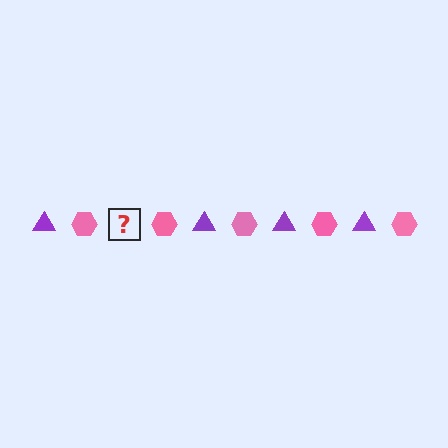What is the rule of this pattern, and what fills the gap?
The rule is that the pattern alternates between purple triangle and pink hexagon. The gap should be filled with a purple triangle.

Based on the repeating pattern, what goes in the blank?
The blank should be a purple triangle.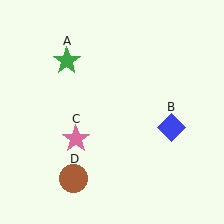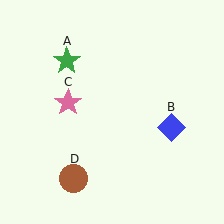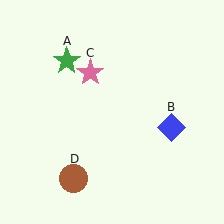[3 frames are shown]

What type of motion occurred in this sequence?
The pink star (object C) rotated clockwise around the center of the scene.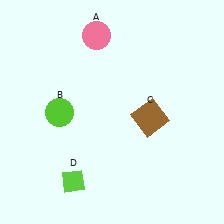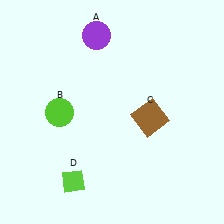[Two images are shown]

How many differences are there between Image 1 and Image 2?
There is 1 difference between the two images.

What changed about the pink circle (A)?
In Image 1, A is pink. In Image 2, it changed to purple.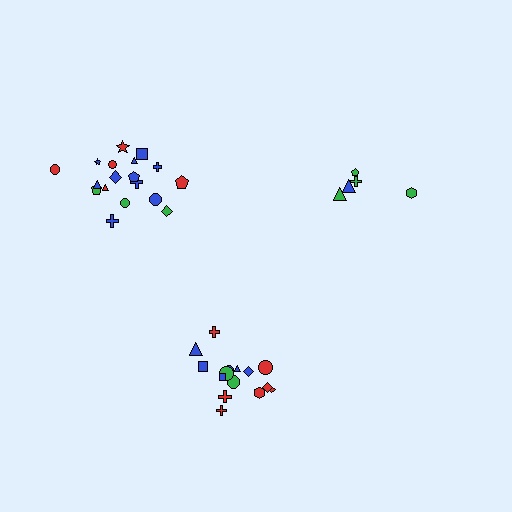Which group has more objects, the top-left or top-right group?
The top-left group.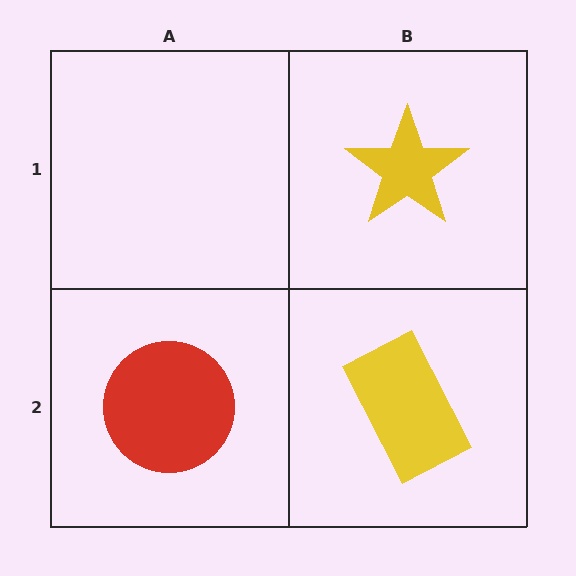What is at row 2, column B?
A yellow rectangle.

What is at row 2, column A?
A red circle.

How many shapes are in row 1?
1 shape.